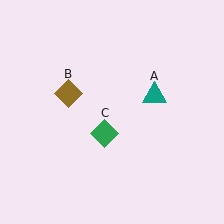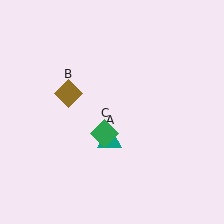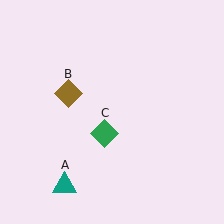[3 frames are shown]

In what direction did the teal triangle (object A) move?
The teal triangle (object A) moved down and to the left.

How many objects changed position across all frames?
1 object changed position: teal triangle (object A).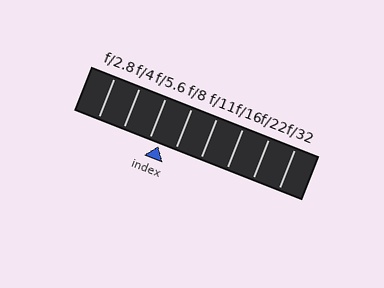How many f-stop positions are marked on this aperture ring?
There are 8 f-stop positions marked.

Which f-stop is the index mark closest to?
The index mark is closest to f/5.6.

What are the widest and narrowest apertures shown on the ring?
The widest aperture shown is f/2.8 and the narrowest is f/32.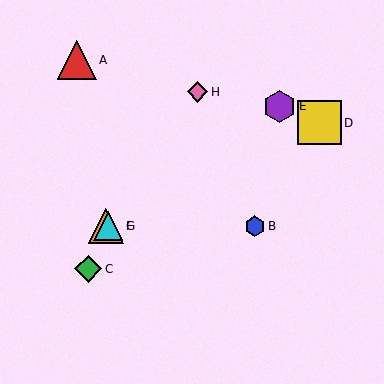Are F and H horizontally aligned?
No, F is at y≈226 and H is at y≈92.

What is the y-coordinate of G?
Object G is at y≈226.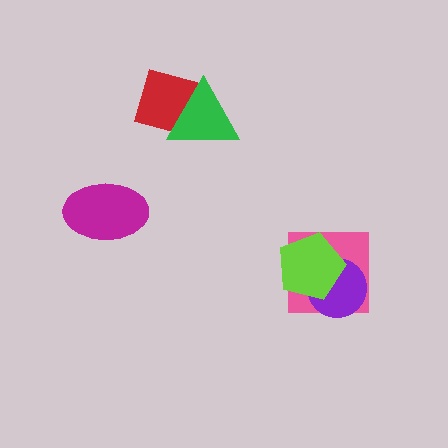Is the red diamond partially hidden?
Yes, it is partially covered by another shape.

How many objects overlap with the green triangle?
1 object overlaps with the green triangle.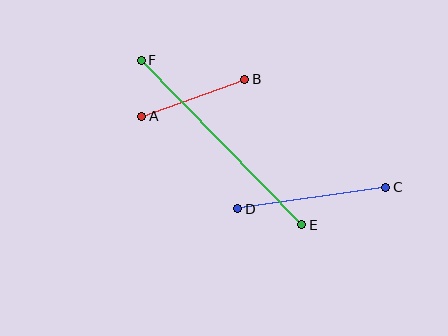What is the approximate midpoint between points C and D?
The midpoint is at approximately (312, 198) pixels.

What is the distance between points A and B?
The distance is approximately 110 pixels.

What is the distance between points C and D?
The distance is approximately 150 pixels.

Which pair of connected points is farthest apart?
Points E and F are farthest apart.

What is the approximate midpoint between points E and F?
The midpoint is at approximately (221, 143) pixels.